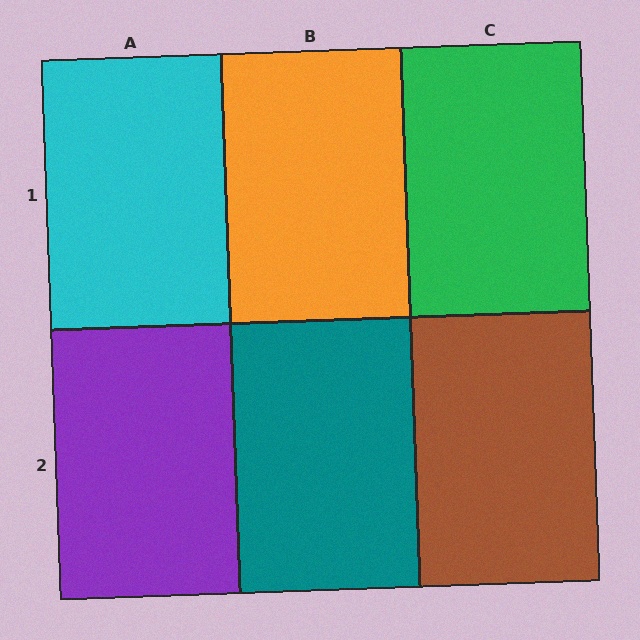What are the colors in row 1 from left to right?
Cyan, orange, green.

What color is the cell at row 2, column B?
Teal.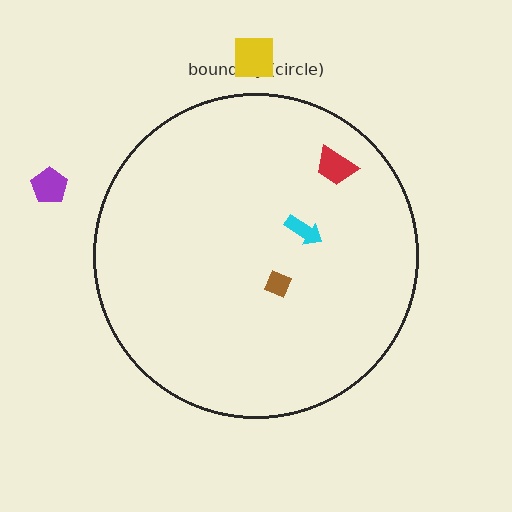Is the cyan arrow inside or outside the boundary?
Inside.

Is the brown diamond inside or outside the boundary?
Inside.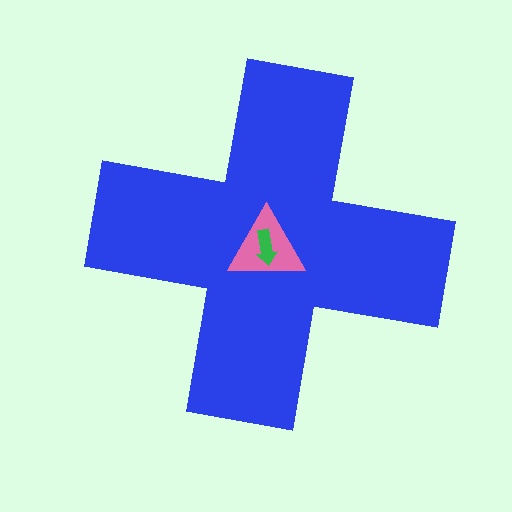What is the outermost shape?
The blue cross.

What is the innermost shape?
The green arrow.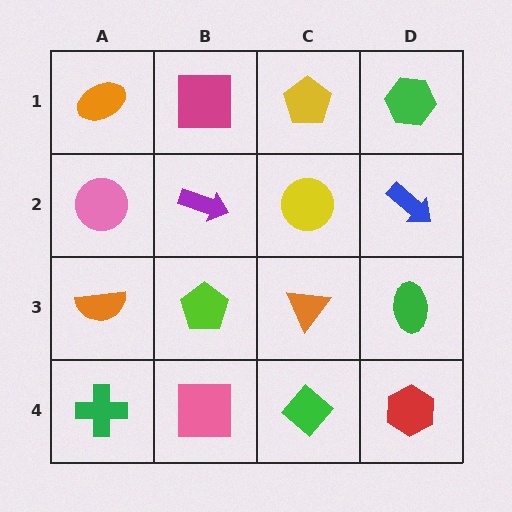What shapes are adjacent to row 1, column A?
A pink circle (row 2, column A), a magenta square (row 1, column B).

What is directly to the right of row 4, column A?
A pink square.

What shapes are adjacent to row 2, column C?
A yellow pentagon (row 1, column C), an orange triangle (row 3, column C), a purple arrow (row 2, column B), a blue arrow (row 2, column D).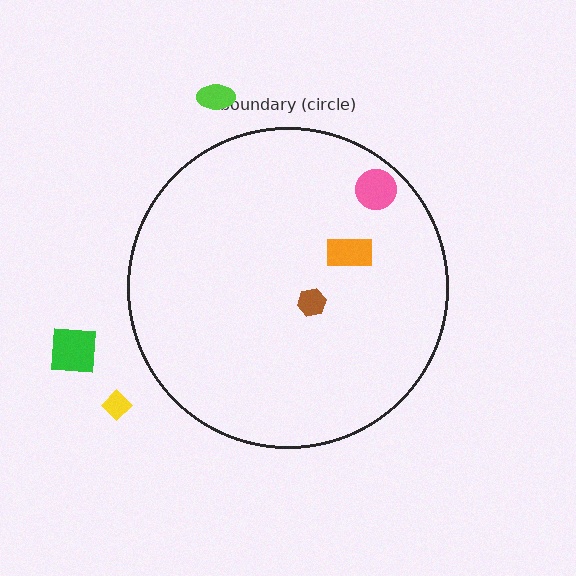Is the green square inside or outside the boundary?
Outside.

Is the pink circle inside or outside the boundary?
Inside.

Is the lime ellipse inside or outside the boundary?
Outside.